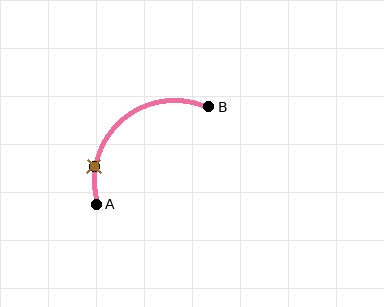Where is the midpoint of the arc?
The arc midpoint is the point on the curve farthest from the straight line joining A and B. It sits above and to the left of that line.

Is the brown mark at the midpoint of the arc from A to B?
No. The brown mark lies on the arc but is closer to endpoint A. The arc midpoint would be at the point on the curve equidistant along the arc from both A and B.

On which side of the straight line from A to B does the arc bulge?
The arc bulges above and to the left of the straight line connecting A and B.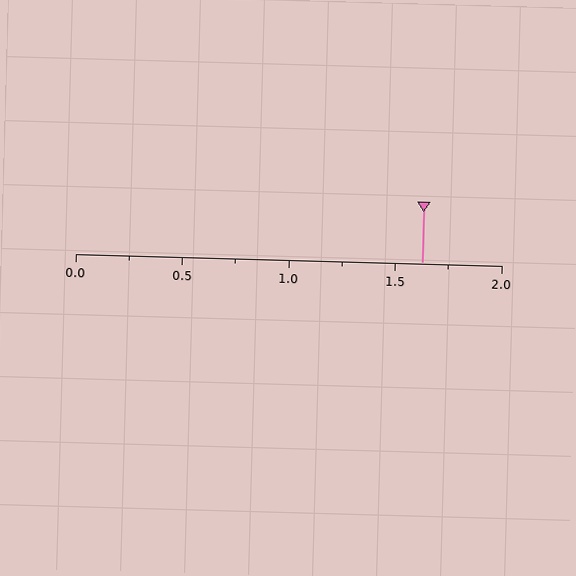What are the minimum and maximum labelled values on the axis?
The axis runs from 0.0 to 2.0.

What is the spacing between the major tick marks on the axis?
The major ticks are spaced 0.5 apart.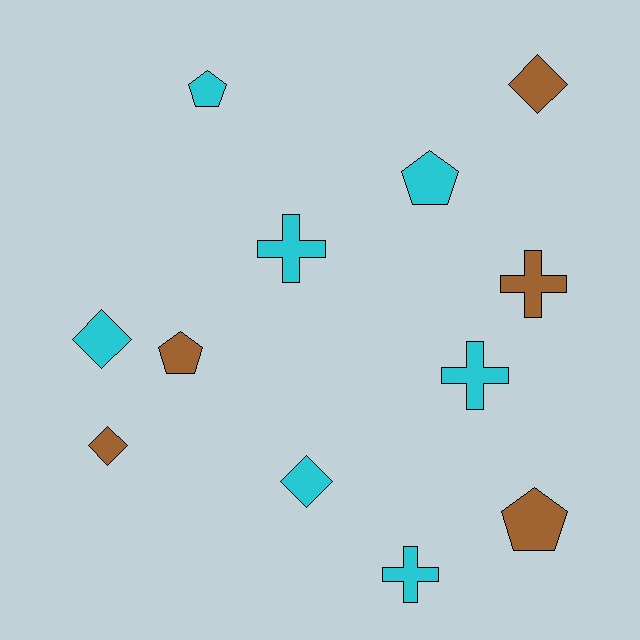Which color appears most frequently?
Cyan, with 7 objects.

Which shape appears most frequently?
Diamond, with 4 objects.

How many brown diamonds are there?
There are 2 brown diamonds.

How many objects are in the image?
There are 12 objects.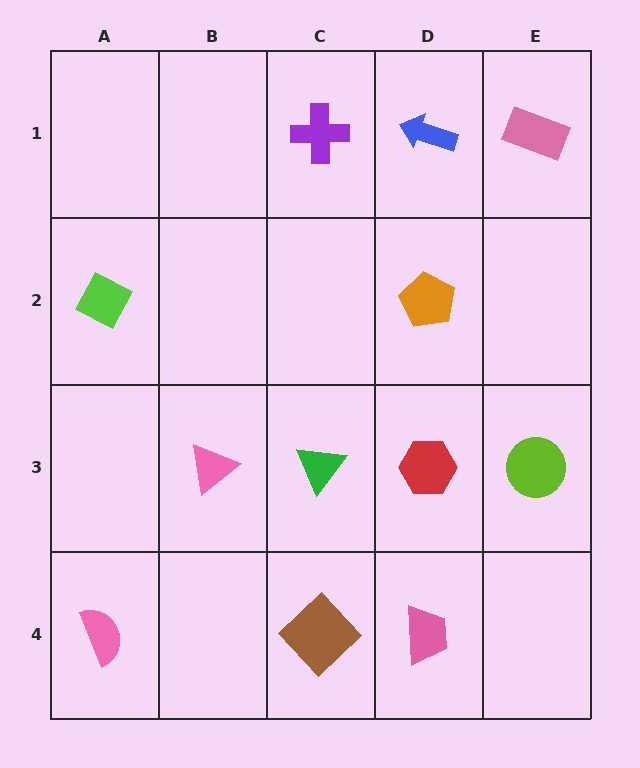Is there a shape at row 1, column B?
No, that cell is empty.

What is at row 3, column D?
A red hexagon.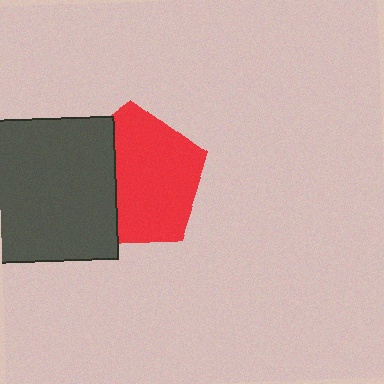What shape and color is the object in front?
The object in front is a dark gray rectangle.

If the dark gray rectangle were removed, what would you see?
You would see the complete red pentagon.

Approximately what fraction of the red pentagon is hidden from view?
Roughly 35% of the red pentagon is hidden behind the dark gray rectangle.